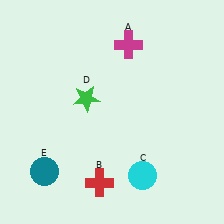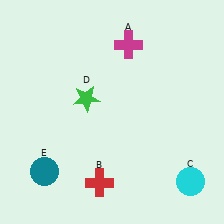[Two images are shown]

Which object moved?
The cyan circle (C) moved right.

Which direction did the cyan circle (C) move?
The cyan circle (C) moved right.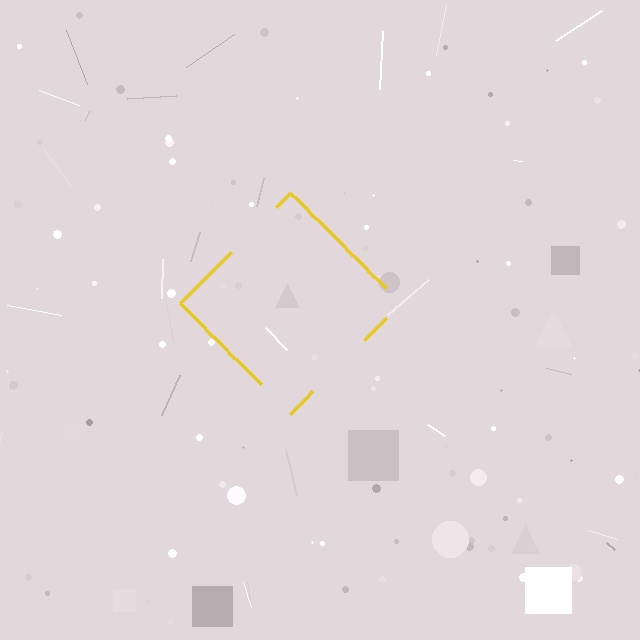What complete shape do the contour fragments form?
The contour fragments form a diamond.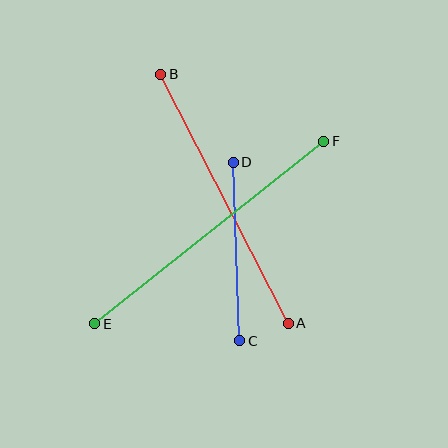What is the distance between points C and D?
The distance is approximately 179 pixels.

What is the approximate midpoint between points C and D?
The midpoint is at approximately (236, 251) pixels.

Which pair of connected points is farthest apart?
Points E and F are farthest apart.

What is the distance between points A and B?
The distance is approximately 280 pixels.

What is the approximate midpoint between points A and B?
The midpoint is at approximately (224, 199) pixels.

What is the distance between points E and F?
The distance is approximately 293 pixels.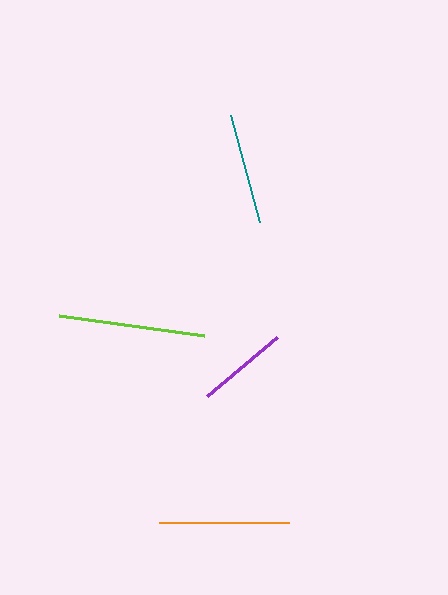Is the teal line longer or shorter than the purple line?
The teal line is longer than the purple line.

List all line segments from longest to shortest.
From longest to shortest: lime, orange, teal, purple.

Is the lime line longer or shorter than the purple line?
The lime line is longer than the purple line.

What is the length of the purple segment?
The purple segment is approximately 92 pixels long.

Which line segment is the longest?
The lime line is the longest at approximately 147 pixels.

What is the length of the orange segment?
The orange segment is approximately 130 pixels long.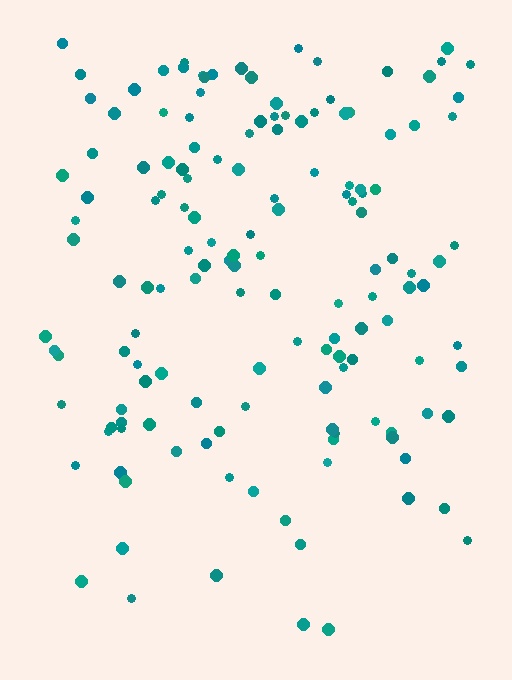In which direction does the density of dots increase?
From bottom to top, with the top side densest.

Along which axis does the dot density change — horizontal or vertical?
Vertical.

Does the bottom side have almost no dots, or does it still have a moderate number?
Still a moderate number, just noticeably fewer than the top.